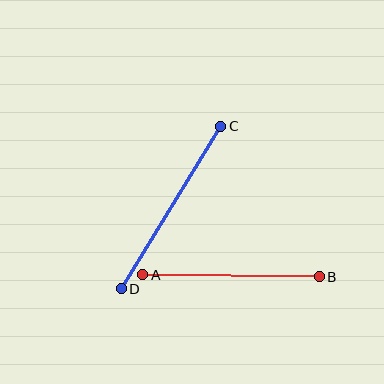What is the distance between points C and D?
The distance is approximately 191 pixels.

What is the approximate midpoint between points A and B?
The midpoint is at approximately (231, 276) pixels.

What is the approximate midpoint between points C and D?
The midpoint is at approximately (171, 207) pixels.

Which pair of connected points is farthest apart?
Points C and D are farthest apart.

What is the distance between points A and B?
The distance is approximately 176 pixels.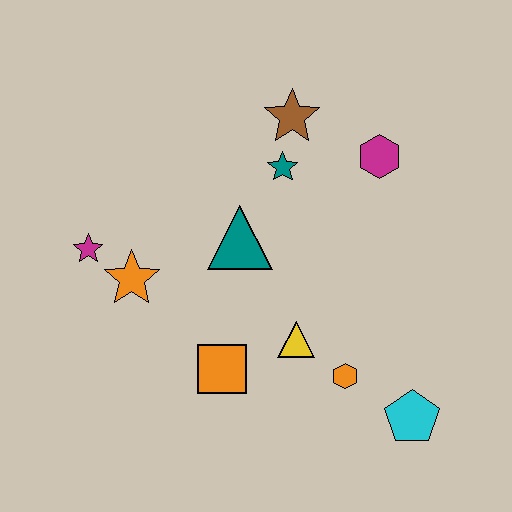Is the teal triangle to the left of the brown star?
Yes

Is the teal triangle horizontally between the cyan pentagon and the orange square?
Yes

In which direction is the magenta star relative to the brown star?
The magenta star is to the left of the brown star.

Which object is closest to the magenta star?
The orange star is closest to the magenta star.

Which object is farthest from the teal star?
The cyan pentagon is farthest from the teal star.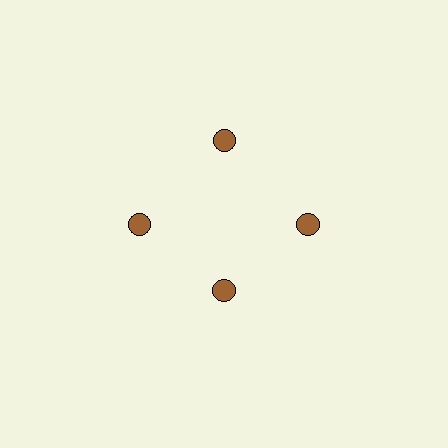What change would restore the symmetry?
The symmetry would be restored by moving it outward, back onto the ring so that all 4 circles sit at equal angles and equal distance from the center.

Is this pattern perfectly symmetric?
No. The 4 brown circles are arranged in a ring, but one element near the 6 o'clock position is pulled inward toward the center, breaking the 4-fold rotational symmetry.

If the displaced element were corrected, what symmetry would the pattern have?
It would have 4-fold rotational symmetry — the pattern would map onto itself every 90 degrees.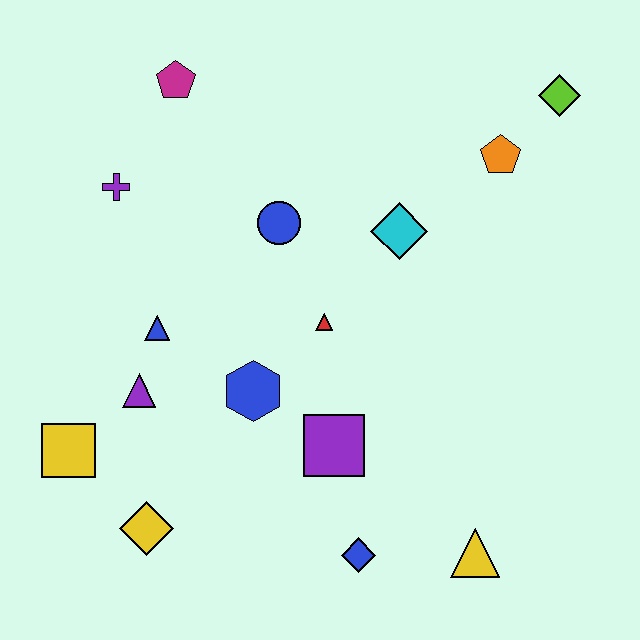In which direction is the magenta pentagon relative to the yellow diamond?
The magenta pentagon is above the yellow diamond.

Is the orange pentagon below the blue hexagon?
No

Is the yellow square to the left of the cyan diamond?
Yes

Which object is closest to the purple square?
The blue hexagon is closest to the purple square.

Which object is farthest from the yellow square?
The lime diamond is farthest from the yellow square.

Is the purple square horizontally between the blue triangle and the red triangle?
No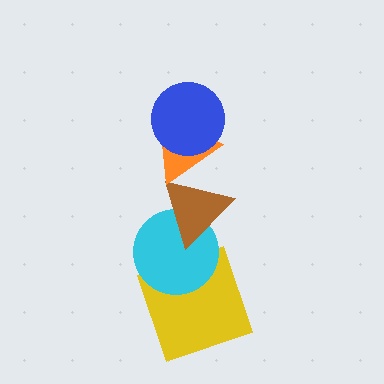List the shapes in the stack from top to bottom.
From top to bottom: the blue circle, the orange triangle, the brown triangle, the cyan circle, the yellow square.